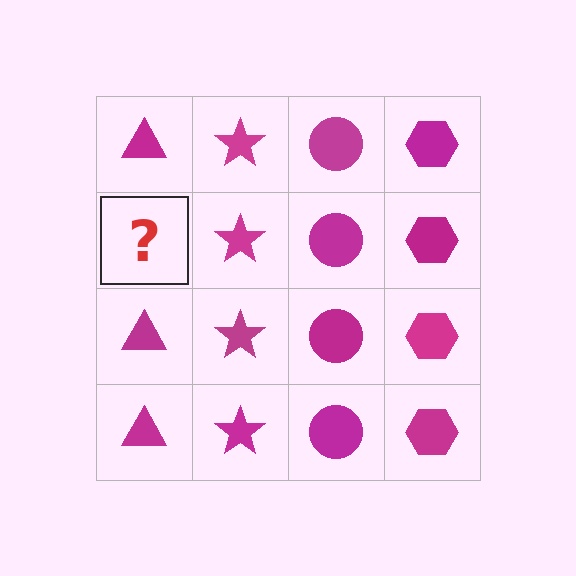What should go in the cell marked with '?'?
The missing cell should contain a magenta triangle.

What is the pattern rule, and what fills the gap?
The rule is that each column has a consistent shape. The gap should be filled with a magenta triangle.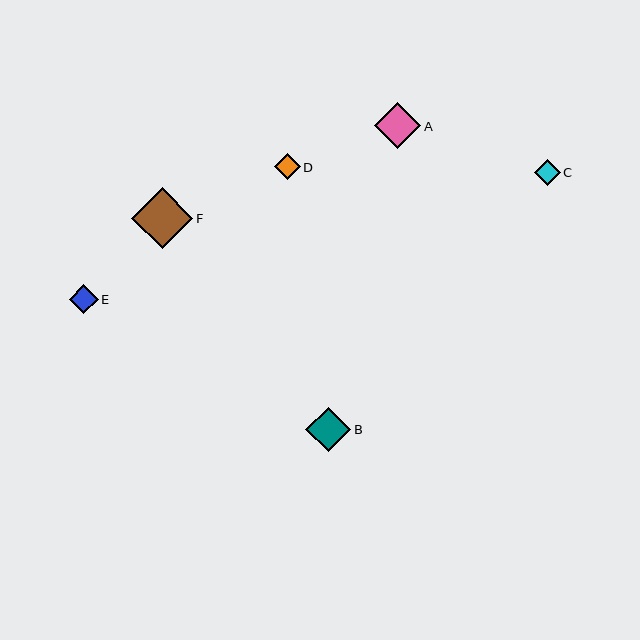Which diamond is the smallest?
Diamond C is the smallest with a size of approximately 25 pixels.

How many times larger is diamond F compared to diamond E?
Diamond F is approximately 2.1 times the size of diamond E.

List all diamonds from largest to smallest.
From largest to smallest: F, A, B, E, D, C.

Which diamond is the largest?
Diamond F is the largest with a size of approximately 61 pixels.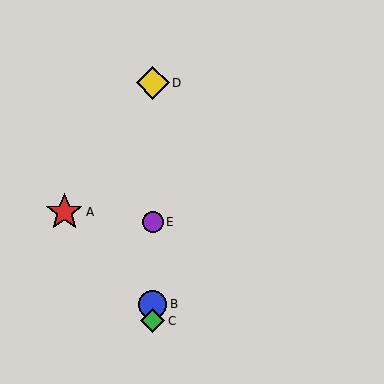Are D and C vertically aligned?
Yes, both are at x≈153.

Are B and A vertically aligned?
No, B is at x≈153 and A is at x≈64.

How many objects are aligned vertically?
4 objects (B, C, D, E) are aligned vertically.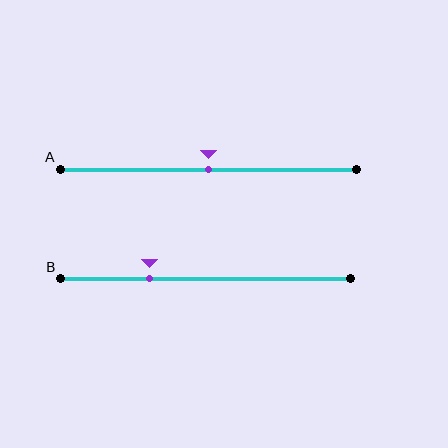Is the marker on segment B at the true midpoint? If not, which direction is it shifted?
No, the marker on segment B is shifted to the left by about 19% of the segment length.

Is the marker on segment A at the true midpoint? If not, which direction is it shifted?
Yes, the marker on segment A is at the true midpoint.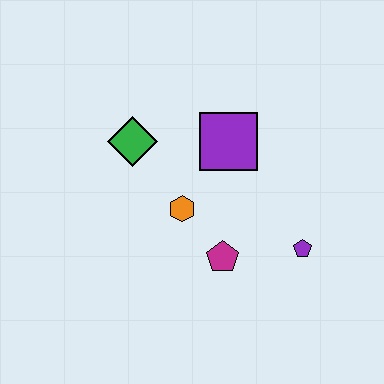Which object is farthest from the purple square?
The purple pentagon is farthest from the purple square.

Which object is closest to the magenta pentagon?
The orange hexagon is closest to the magenta pentagon.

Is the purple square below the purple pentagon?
No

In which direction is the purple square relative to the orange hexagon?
The purple square is above the orange hexagon.